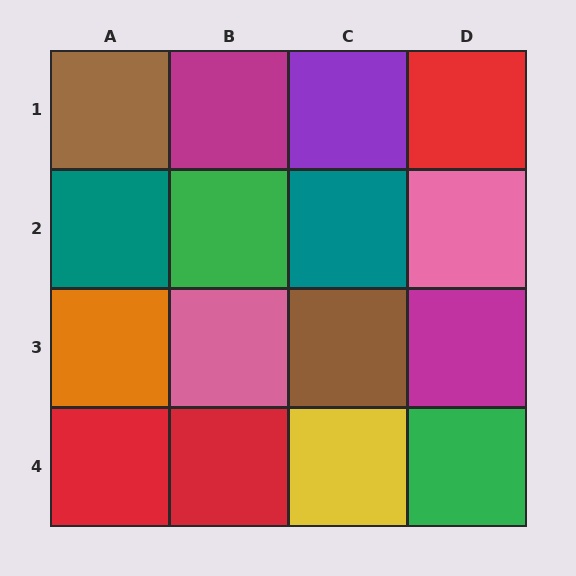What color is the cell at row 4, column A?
Red.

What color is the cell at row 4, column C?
Yellow.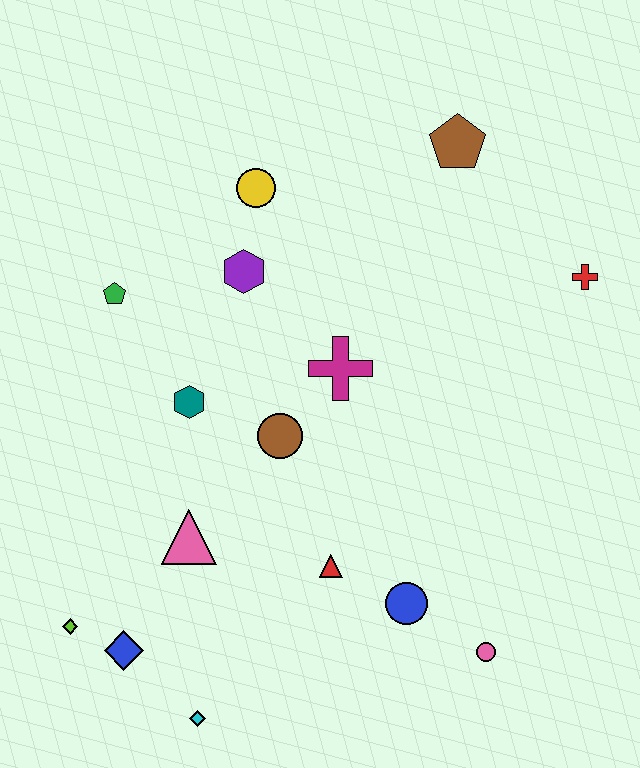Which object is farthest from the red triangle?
The brown pentagon is farthest from the red triangle.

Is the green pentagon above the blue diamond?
Yes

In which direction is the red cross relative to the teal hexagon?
The red cross is to the right of the teal hexagon.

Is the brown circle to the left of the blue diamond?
No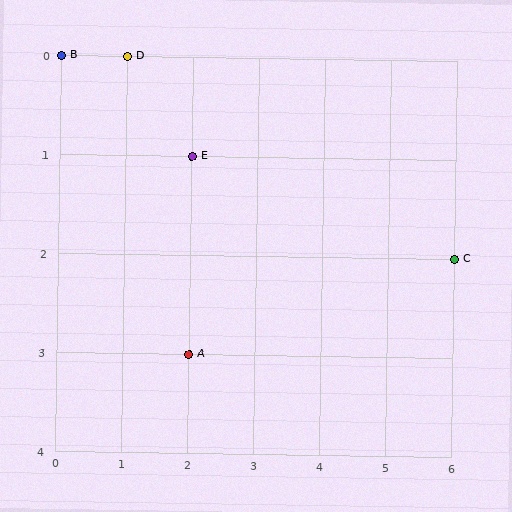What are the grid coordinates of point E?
Point E is at grid coordinates (2, 1).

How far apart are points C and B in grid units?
Points C and B are 6 columns and 2 rows apart (about 6.3 grid units diagonally).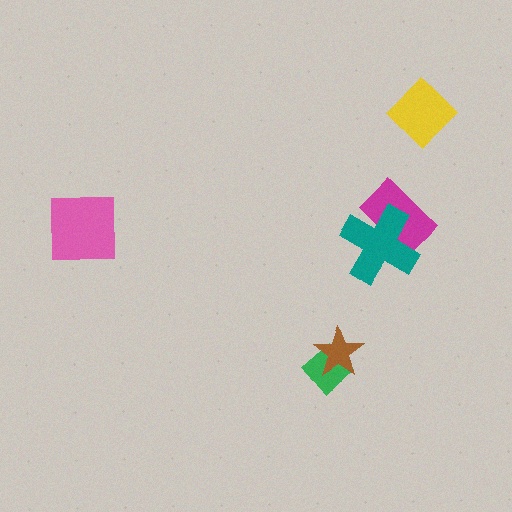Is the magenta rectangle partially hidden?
Yes, it is partially covered by another shape.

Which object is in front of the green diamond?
The brown star is in front of the green diamond.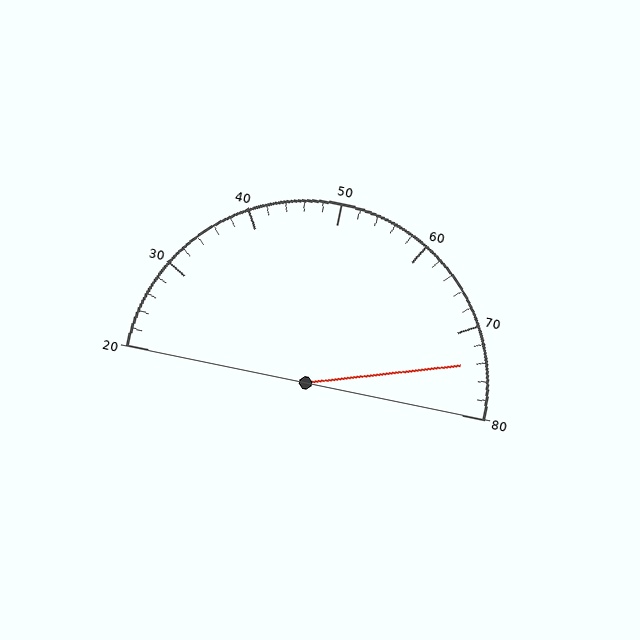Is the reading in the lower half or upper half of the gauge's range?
The reading is in the upper half of the range (20 to 80).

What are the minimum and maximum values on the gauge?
The gauge ranges from 20 to 80.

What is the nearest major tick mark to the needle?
The nearest major tick mark is 70.